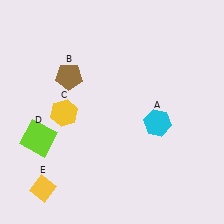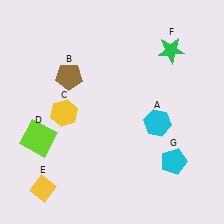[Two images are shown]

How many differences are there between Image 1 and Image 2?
There are 2 differences between the two images.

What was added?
A green star (F), a cyan pentagon (G) were added in Image 2.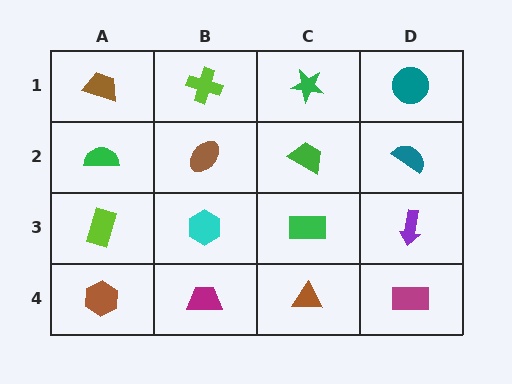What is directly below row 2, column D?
A purple arrow.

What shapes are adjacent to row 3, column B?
A brown ellipse (row 2, column B), a magenta trapezoid (row 4, column B), a lime rectangle (row 3, column A), a green rectangle (row 3, column C).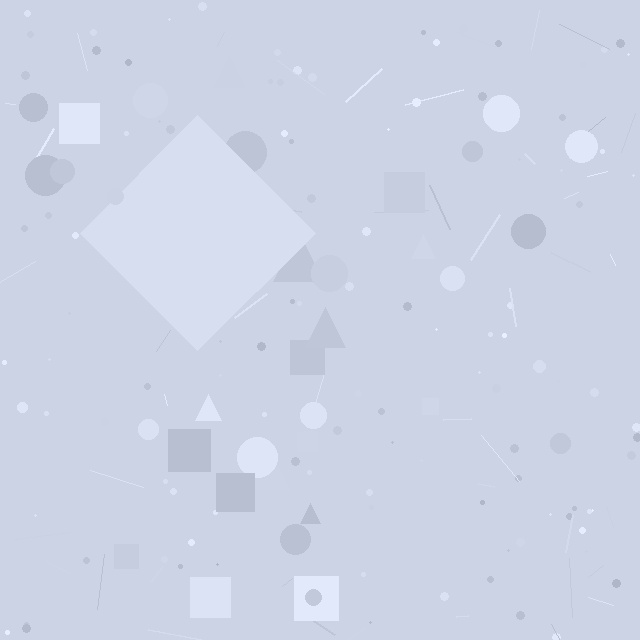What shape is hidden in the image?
A diamond is hidden in the image.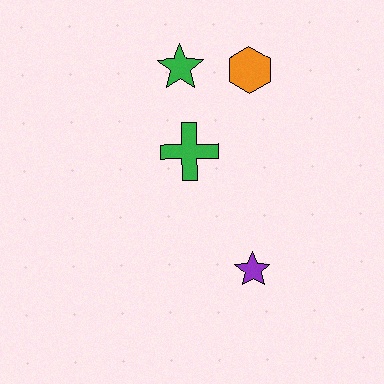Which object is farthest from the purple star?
The green star is farthest from the purple star.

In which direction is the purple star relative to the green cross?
The purple star is below the green cross.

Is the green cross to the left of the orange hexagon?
Yes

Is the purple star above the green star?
No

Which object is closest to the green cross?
The green star is closest to the green cross.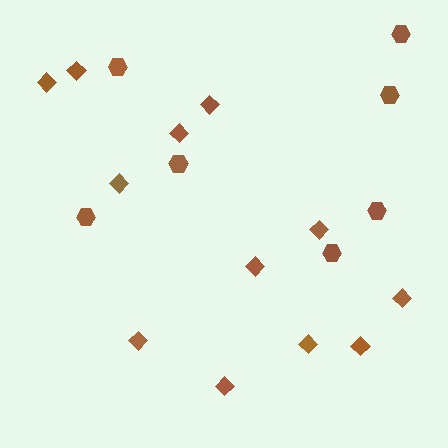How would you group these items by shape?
There are 2 groups: one group of hexagons (7) and one group of diamonds (12).